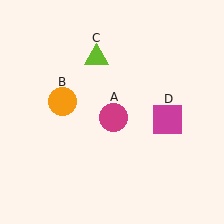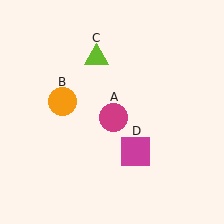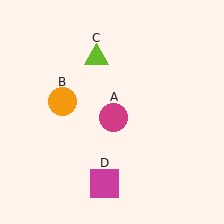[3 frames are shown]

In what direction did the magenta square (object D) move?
The magenta square (object D) moved down and to the left.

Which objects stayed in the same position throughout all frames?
Magenta circle (object A) and orange circle (object B) and lime triangle (object C) remained stationary.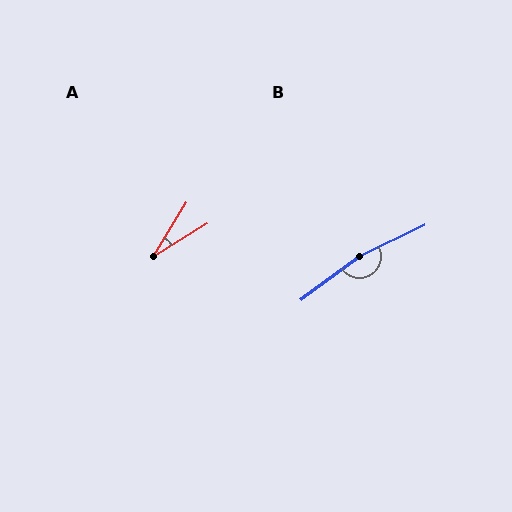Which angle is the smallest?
A, at approximately 27 degrees.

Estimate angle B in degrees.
Approximately 170 degrees.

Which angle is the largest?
B, at approximately 170 degrees.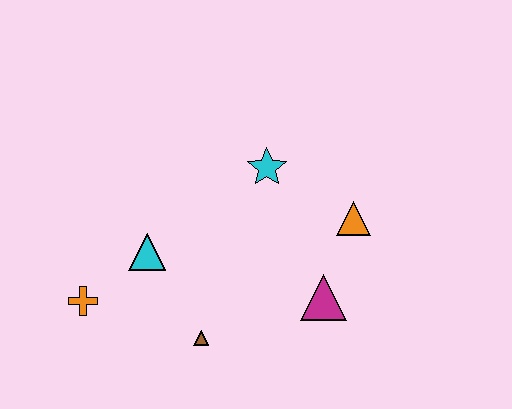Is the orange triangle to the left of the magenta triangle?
No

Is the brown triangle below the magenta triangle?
Yes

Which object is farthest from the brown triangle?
The orange triangle is farthest from the brown triangle.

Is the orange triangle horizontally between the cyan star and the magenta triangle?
No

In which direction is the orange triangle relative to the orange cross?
The orange triangle is to the right of the orange cross.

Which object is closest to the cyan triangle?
The orange cross is closest to the cyan triangle.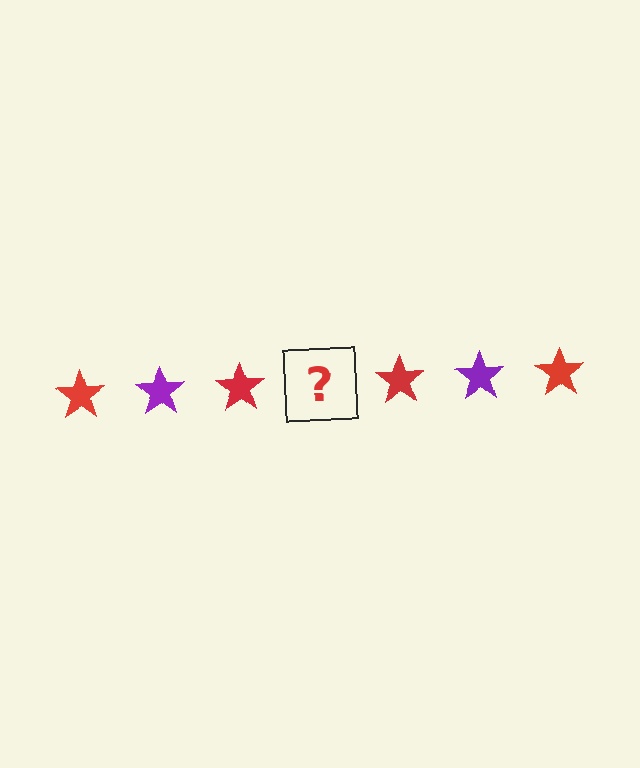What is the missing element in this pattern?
The missing element is a purple star.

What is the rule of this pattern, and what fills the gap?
The rule is that the pattern cycles through red, purple stars. The gap should be filled with a purple star.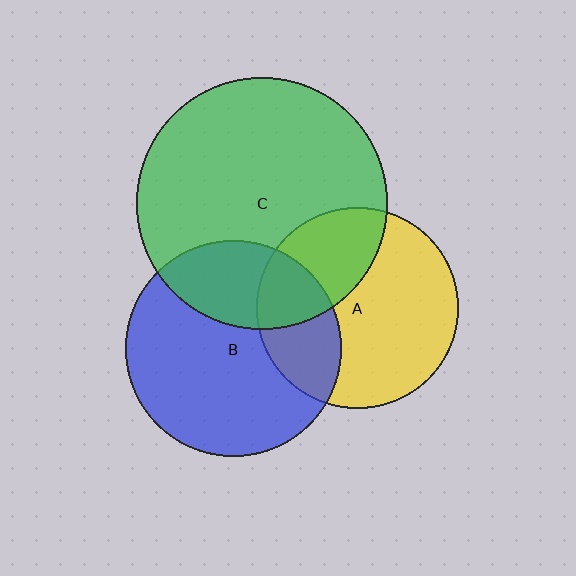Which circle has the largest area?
Circle C (green).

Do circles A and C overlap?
Yes.